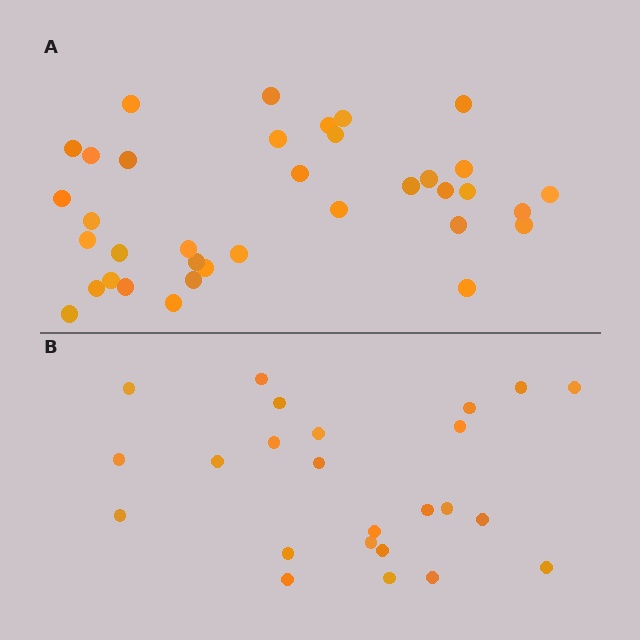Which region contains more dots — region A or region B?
Region A (the top region) has more dots.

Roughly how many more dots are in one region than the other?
Region A has roughly 12 or so more dots than region B.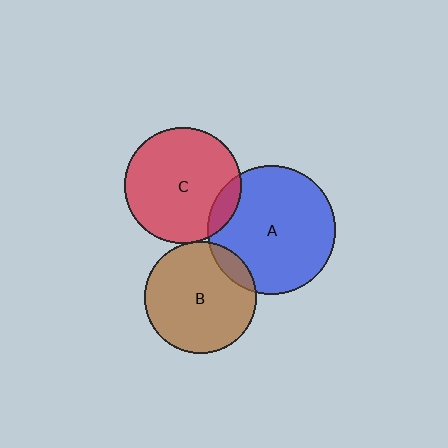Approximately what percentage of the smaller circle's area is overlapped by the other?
Approximately 10%.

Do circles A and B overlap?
Yes.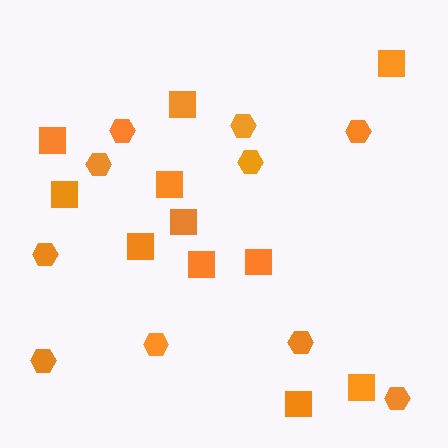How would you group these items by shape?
There are 2 groups: one group of hexagons (10) and one group of squares (11).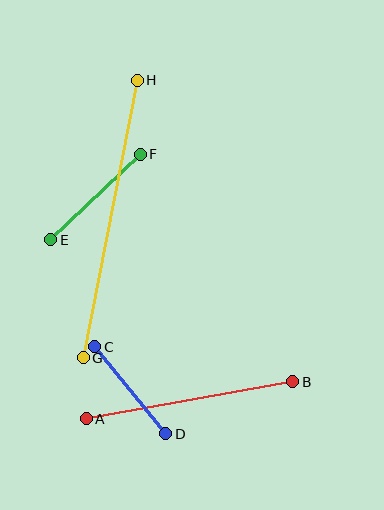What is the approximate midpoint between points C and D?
The midpoint is at approximately (130, 390) pixels.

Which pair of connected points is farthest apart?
Points G and H are farthest apart.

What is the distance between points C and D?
The distance is approximately 112 pixels.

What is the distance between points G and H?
The distance is approximately 283 pixels.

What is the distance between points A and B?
The distance is approximately 210 pixels.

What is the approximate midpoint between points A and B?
The midpoint is at approximately (190, 400) pixels.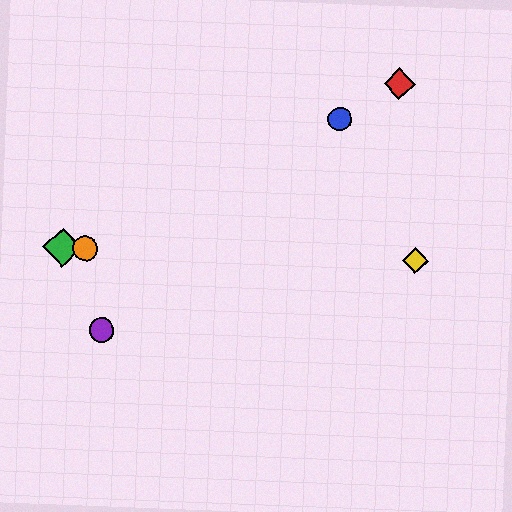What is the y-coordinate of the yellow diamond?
The yellow diamond is at y≈261.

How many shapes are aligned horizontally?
3 shapes (the green diamond, the yellow diamond, the orange circle) are aligned horizontally.